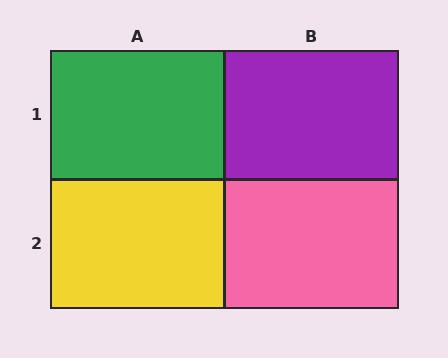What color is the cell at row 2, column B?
Pink.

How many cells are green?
1 cell is green.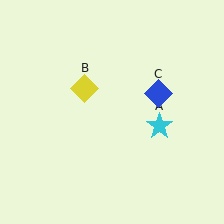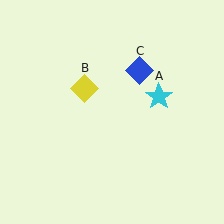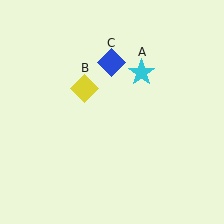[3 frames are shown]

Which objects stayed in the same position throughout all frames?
Yellow diamond (object B) remained stationary.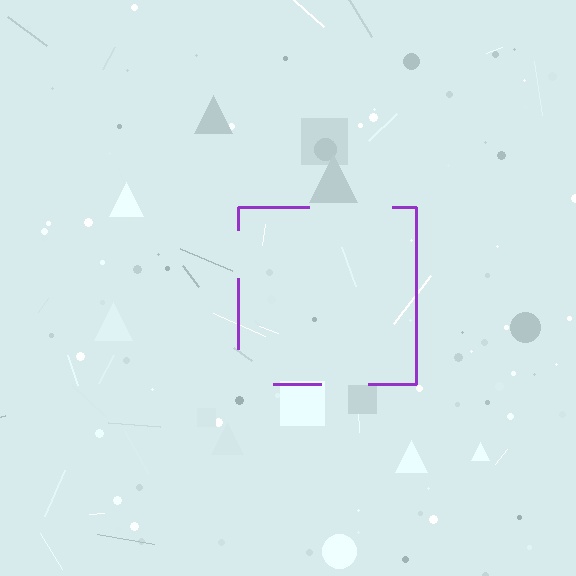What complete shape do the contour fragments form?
The contour fragments form a square.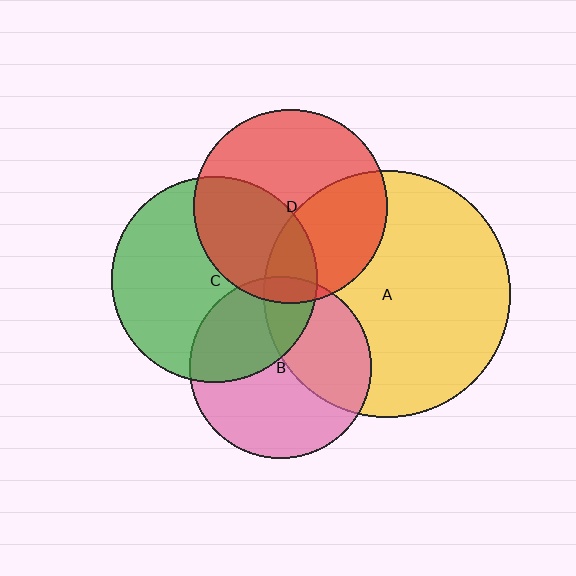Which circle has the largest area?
Circle A (yellow).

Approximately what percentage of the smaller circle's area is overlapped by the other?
Approximately 40%.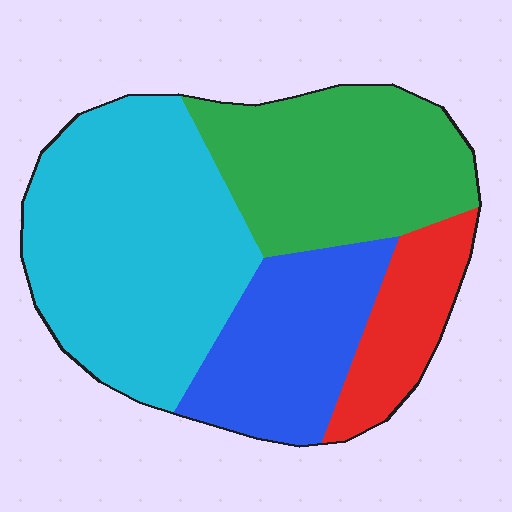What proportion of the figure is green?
Green takes up between a sixth and a third of the figure.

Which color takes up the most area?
Cyan, at roughly 40%.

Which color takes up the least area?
Red, at roughly 10%.